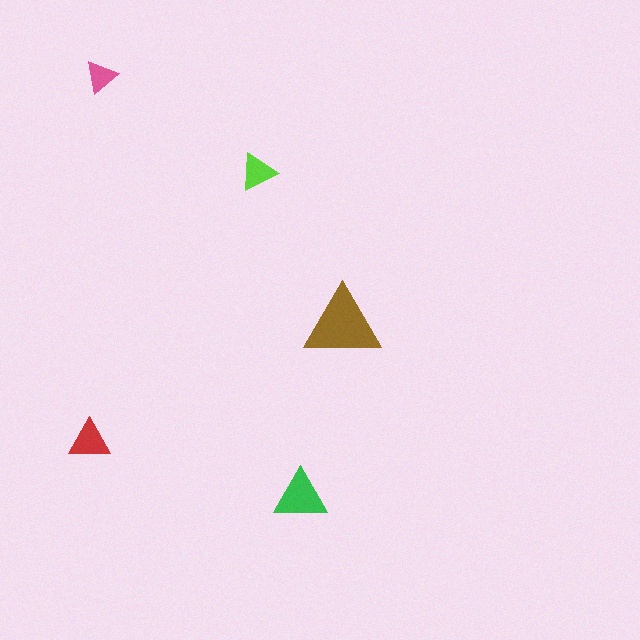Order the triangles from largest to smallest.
the brown one, the green one, the red one, the lime one, the pink one.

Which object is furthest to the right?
The brown triangle is rightmost.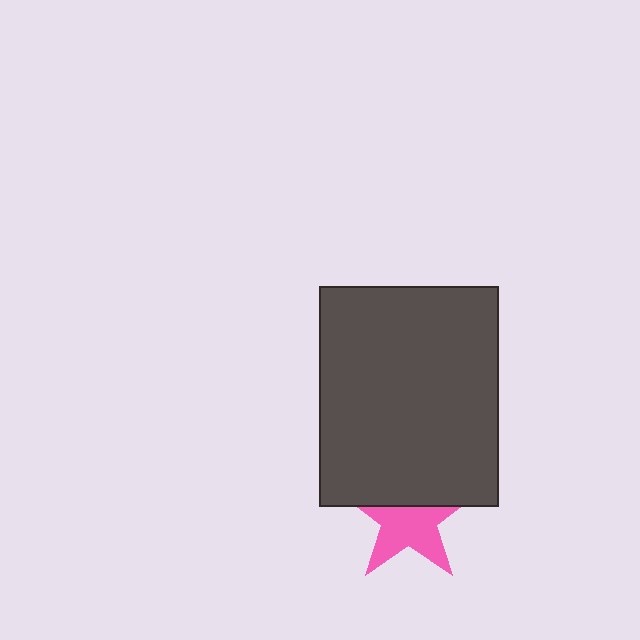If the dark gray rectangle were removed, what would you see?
You would see the complete pink star.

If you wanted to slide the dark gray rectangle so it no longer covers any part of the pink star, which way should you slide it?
Slide it up — that is the most direct way to separate the two shapes.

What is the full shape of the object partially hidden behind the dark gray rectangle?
The partially hidden object is a pink star.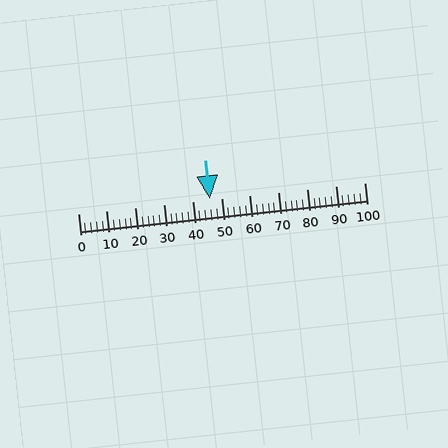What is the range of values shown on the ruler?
The ruler shows values from 0 to 100.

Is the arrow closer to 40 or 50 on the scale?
The arrow is closer to 50.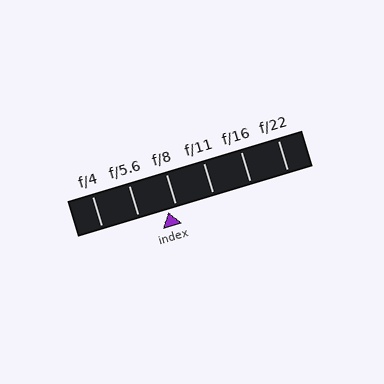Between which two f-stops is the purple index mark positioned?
The index mark is between f/5.6 and f/8.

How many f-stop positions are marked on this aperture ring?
There are 6 f-stop positions marked.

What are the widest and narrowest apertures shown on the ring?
The widest aperture shown is f/4 and the narrowest is f/22.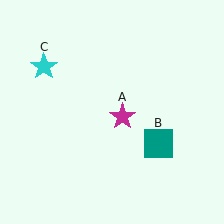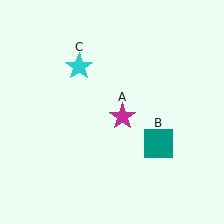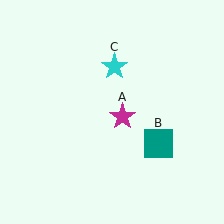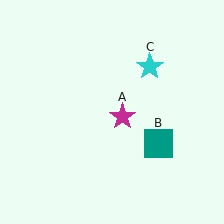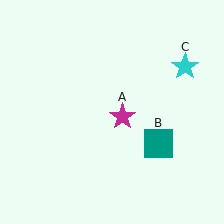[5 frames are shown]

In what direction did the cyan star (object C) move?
The cyan star (object C) moved right.